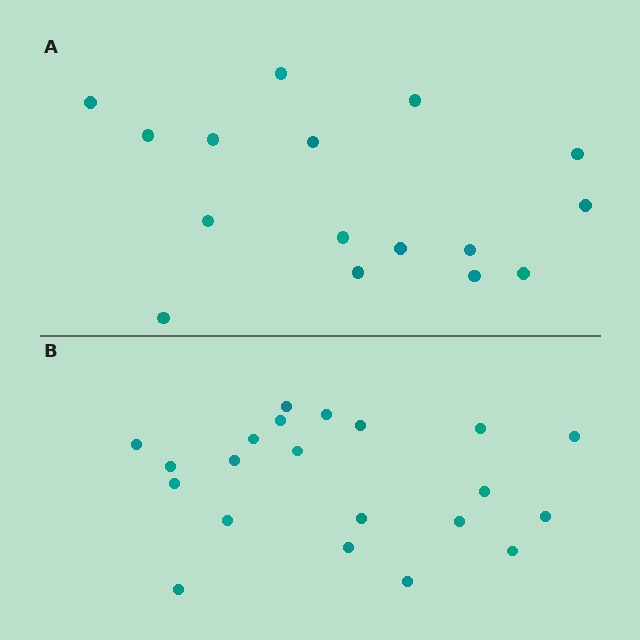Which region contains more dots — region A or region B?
Region B (the bottom region) has more dots.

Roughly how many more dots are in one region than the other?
Region B has about 5 more dots than region A.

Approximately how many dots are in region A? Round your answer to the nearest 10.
About 20 dots. (The exact count is 16, which rounds to 20.)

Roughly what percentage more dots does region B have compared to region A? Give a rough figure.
About 30% more.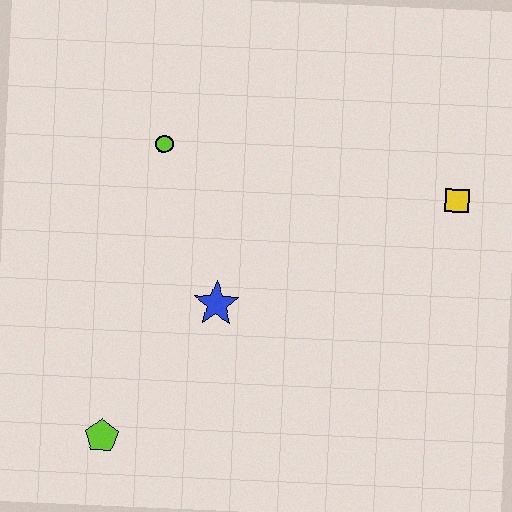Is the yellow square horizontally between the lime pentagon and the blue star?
No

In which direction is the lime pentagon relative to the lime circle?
The lime pentagon is below the lime circle.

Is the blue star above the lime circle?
No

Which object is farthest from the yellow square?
The lime pentagon is farthest from the yellow square.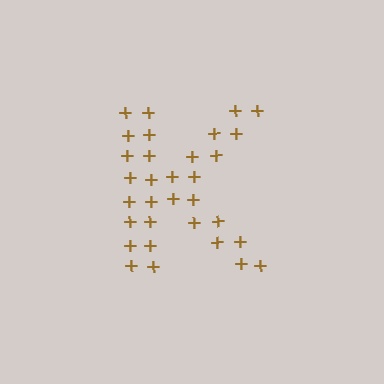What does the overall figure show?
The overall figure shows the letter K.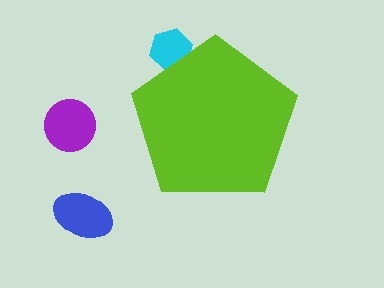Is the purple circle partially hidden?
No, the purple circle is fully visible.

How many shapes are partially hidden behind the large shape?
1 shape is partially hidden.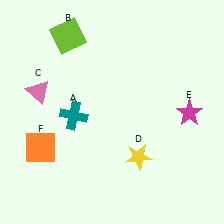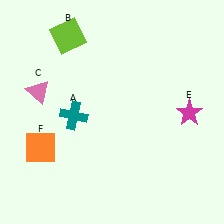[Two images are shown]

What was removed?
The yellow star (D) was removed in Image 2.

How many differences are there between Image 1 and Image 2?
There is 1 difference between the two images.